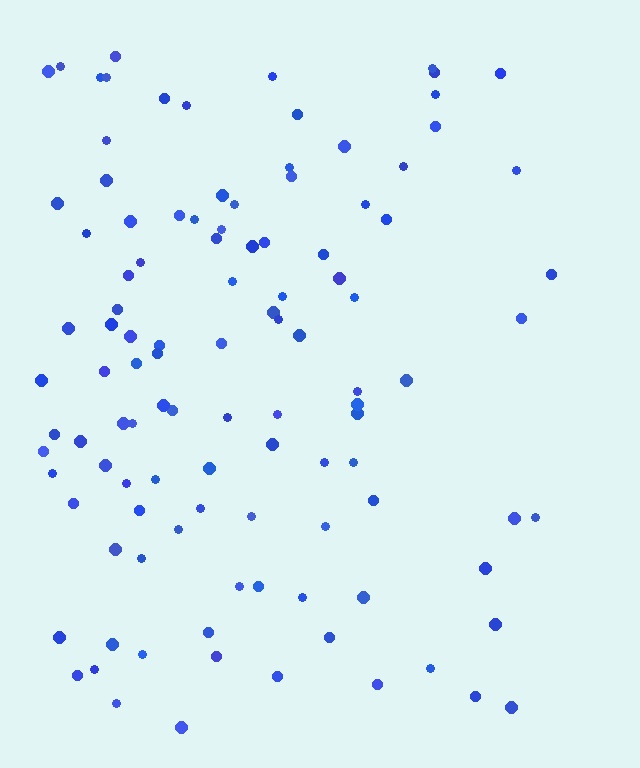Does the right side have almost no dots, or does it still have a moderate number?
Still a moderate number, just noticeably fewer than the left.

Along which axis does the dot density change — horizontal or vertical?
Horizontal.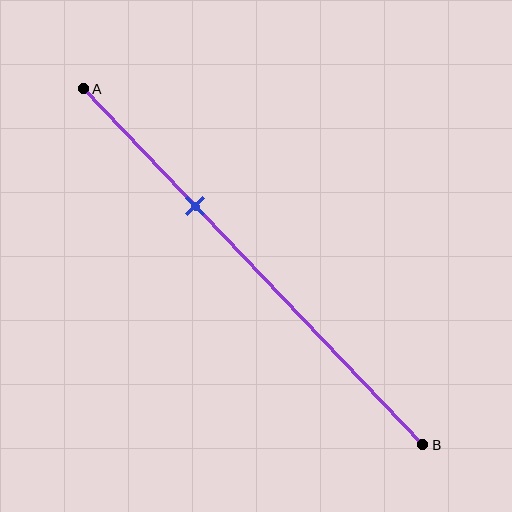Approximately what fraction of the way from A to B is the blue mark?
The blue mark is approximately 35% of the way from A to B.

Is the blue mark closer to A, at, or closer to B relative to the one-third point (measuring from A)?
The blue mark is approximately at the one-third point of segment AB.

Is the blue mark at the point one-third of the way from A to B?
Yes, the mark is approximately at the one-third point.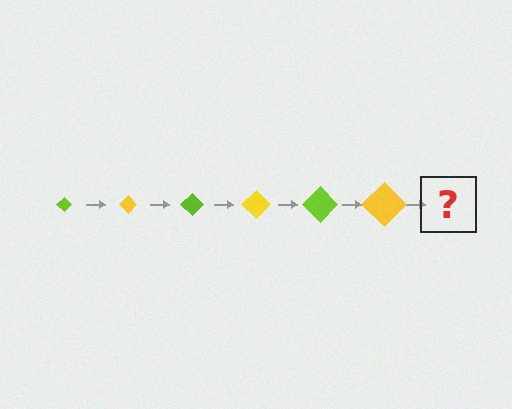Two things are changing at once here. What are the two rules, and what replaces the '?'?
The two rules are that the diamond grows larger each step and the color cycles through lime and yellow. The '?' should be a lime diamond, larger than the previous one.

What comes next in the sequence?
The next element should be a lime diamond, larger than the previous one.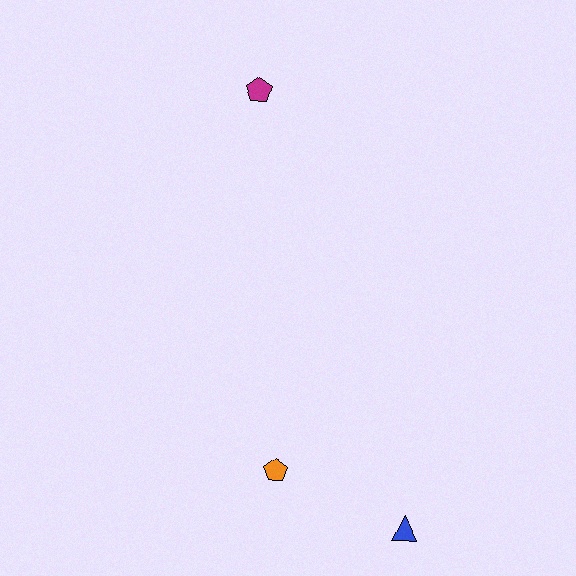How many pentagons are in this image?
There are 2 pentagons.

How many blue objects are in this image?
There is 1 blue object.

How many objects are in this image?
There are 3 objects.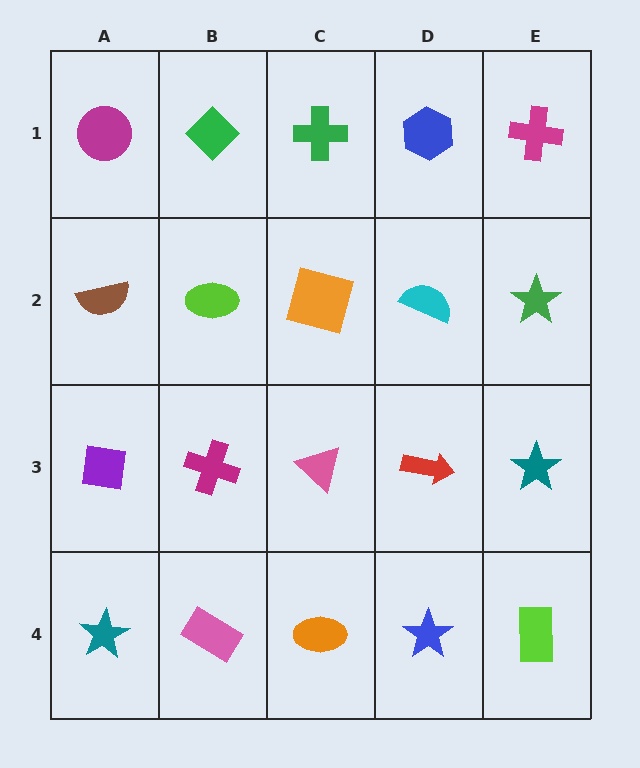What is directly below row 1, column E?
A green star.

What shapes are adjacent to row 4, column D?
A red arrow (row 3, column D), an orange ellipse (row 4, column C), a lime rectangle (row 4, column E).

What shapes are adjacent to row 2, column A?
A magenta circle (row 1, column A), a purple square (row 3, column A), a lime ellipse (row 2, column B).